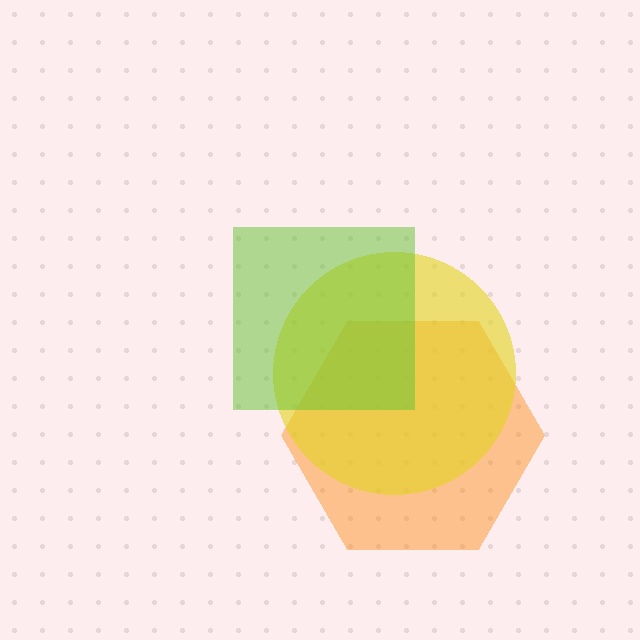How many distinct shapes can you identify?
There are 3 distinct shapes: an orange hexagon, a yellow circle, a lime square.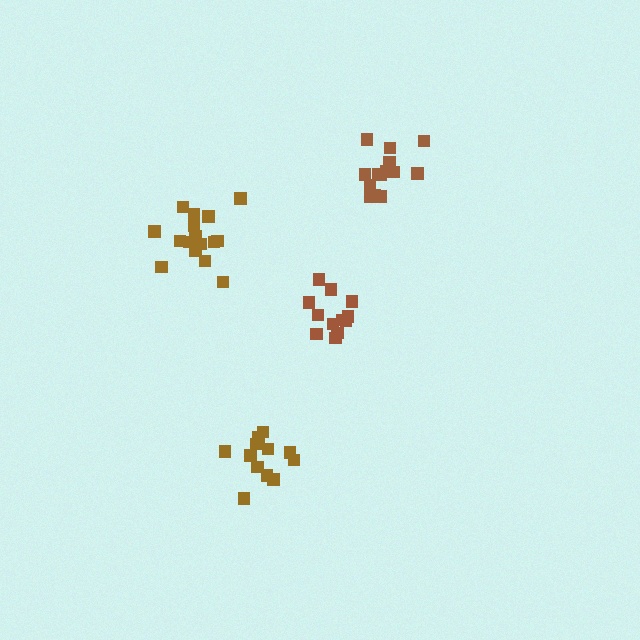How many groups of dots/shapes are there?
There are 4 groups.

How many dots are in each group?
Group 1: 17 dots, Group 2: 14 dots, Group 3: 12 dots, Group 4: 14 dots (57 total).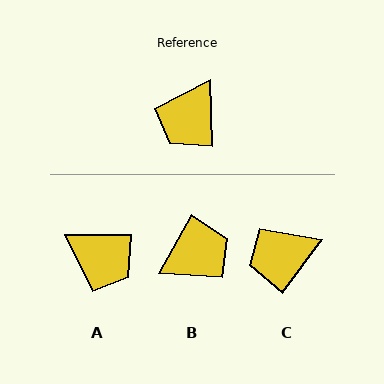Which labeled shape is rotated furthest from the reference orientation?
B, about 149 degrees away.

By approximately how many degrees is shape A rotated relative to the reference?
Approximately 89 degrees counter-clockwise.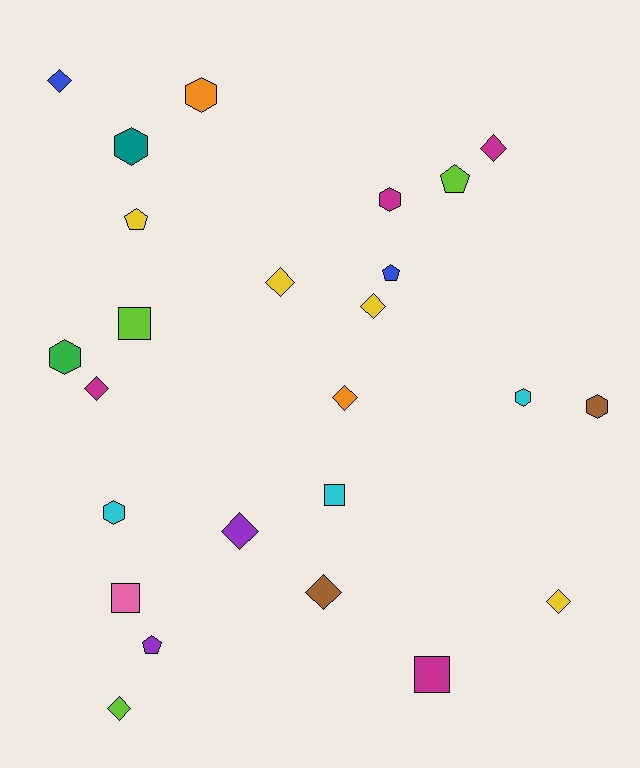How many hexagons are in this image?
There are 7 hexagons.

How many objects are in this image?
There are 25 objects.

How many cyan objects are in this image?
There are 3 cyan objects.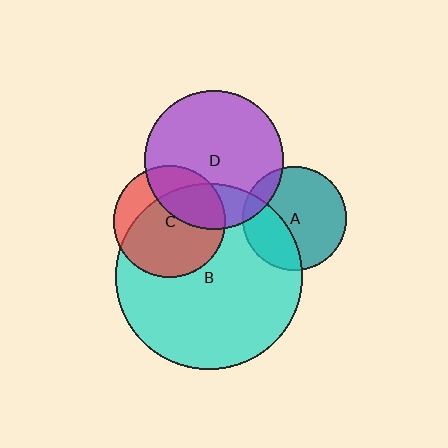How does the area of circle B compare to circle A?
Approximately 3.2 times.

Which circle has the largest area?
Circle B (cyan).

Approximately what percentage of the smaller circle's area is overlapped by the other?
Approximately 75%.